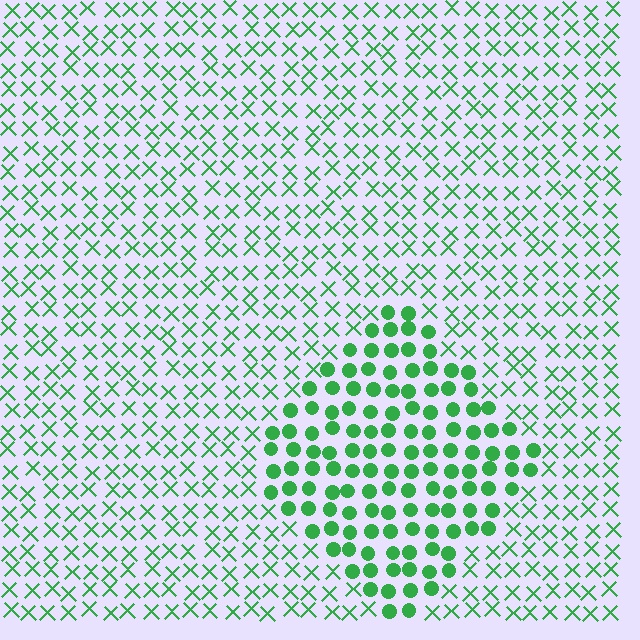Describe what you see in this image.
The image is filled with small green elements arranged in a uniform grid. A diamond-shaped region contains circles, while the surrounding area contains X marks. The boundary is defined purely by the change in element shape.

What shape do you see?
I see a diamond.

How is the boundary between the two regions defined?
The boundary is defined by a change in element shape: circles inside vs. X marks outside. All elements share the same color and spacing.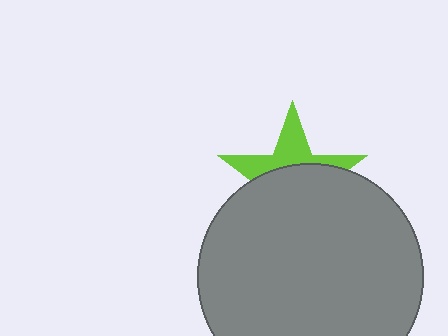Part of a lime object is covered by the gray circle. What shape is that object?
It is a star.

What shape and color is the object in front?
The object in front is a gray circle.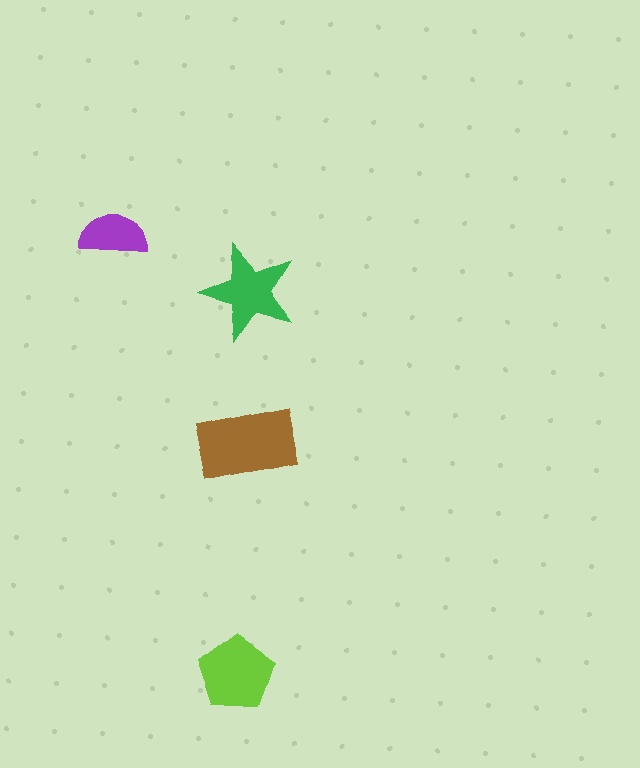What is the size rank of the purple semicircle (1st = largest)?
4th.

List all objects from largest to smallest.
The brown rectangle, the lime pentagon, the green star, the purple semicircle.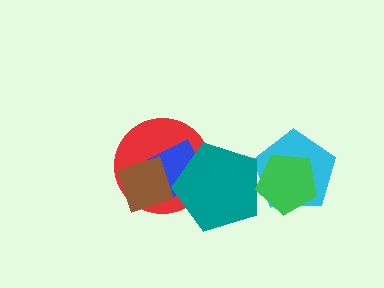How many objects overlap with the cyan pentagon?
2 objects overlap with the cyan pentagon.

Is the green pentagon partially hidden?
No, no other shape covers it.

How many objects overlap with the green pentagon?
2 objects overlap with the green pentagon.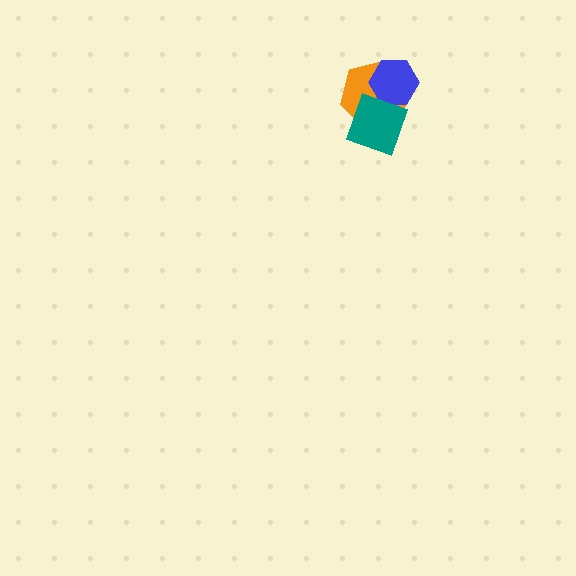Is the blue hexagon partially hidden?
Yes, it is partially covered by another shape.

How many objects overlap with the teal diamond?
2 objects overlap with the teal diamond.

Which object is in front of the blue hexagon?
The teal diamond is in front of the blue hexagon.